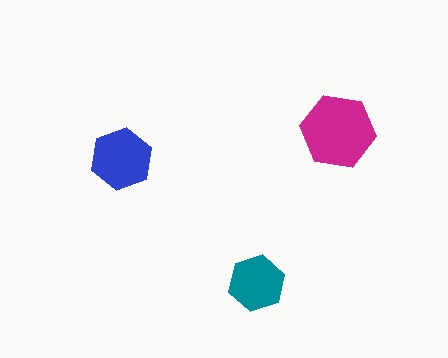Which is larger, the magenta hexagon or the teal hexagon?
The magenta one.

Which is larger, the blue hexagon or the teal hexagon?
The blue one.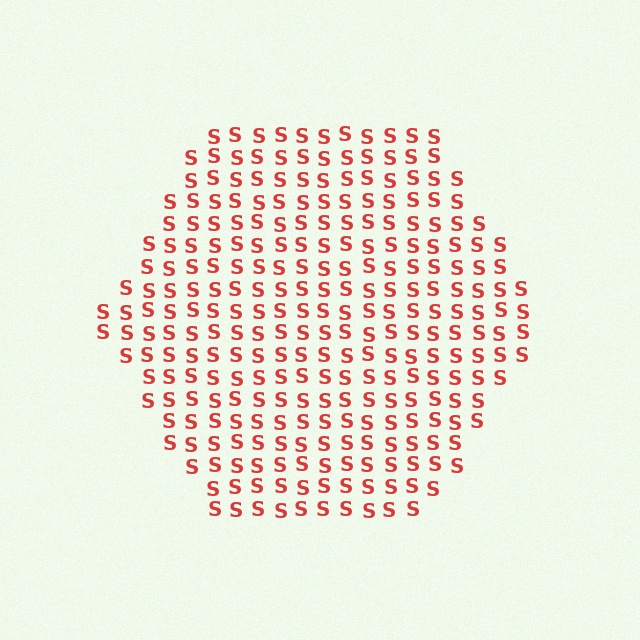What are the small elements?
The small elements are letter S's.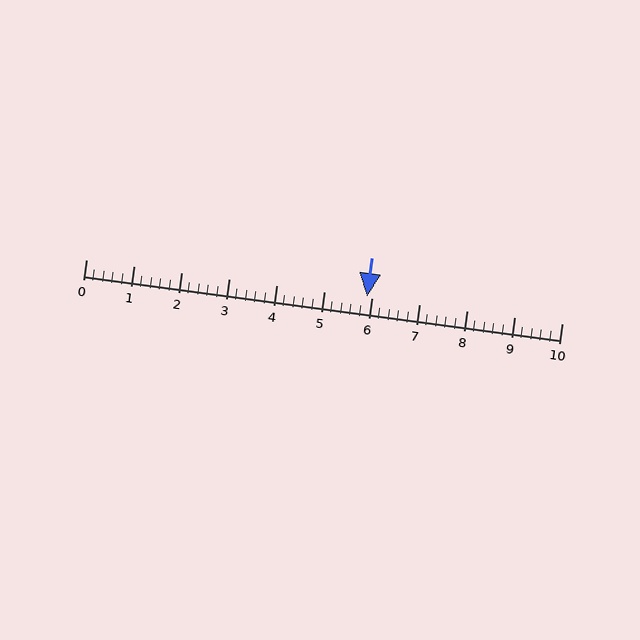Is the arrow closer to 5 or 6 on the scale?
The arrow is closer to 6.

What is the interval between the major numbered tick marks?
The major tick marks are spaced 1 units apart.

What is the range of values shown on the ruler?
The ruler shows values from 0 to 10.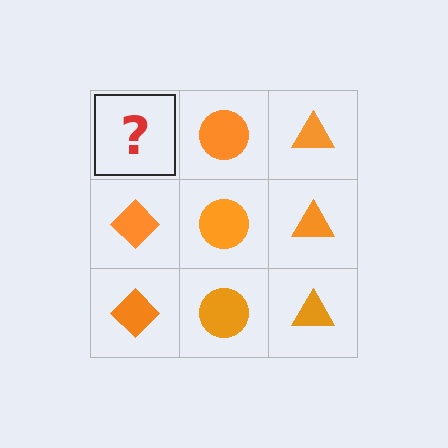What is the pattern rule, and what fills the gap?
The rule is that each column has a consistent shape. The gap should be filled with an orange diamond.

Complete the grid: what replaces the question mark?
The question mark should be replaced with an orange diamond.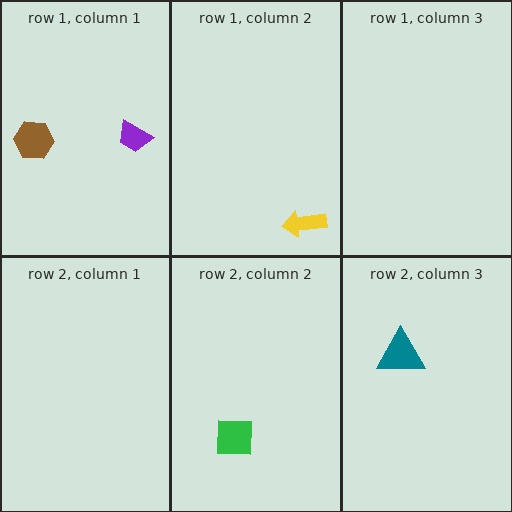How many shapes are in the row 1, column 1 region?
2.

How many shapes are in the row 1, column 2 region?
1.